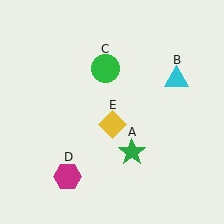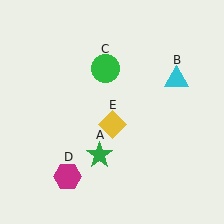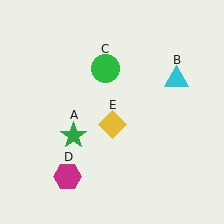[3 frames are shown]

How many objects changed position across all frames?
1 object changed position: green star (object A).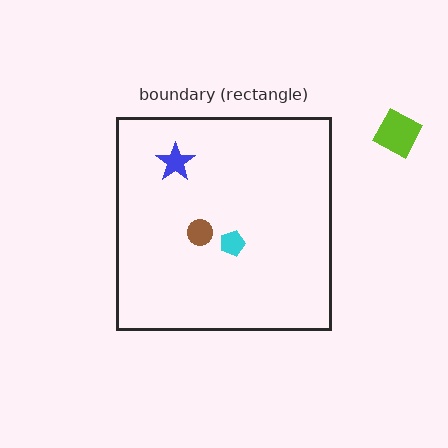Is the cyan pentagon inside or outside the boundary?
Inside.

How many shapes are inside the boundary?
3 inside, 1 outside.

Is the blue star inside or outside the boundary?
Inside.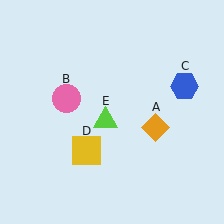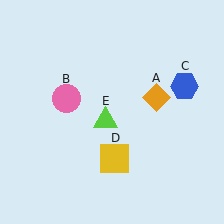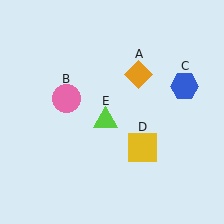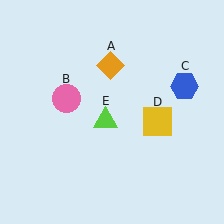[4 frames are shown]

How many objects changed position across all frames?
2 objects changed position: orange diamond (object A), yellow square (object D).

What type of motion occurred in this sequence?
The orange diamond (object A), yellow square (object D) rotated counterclockwise around the center of the scene.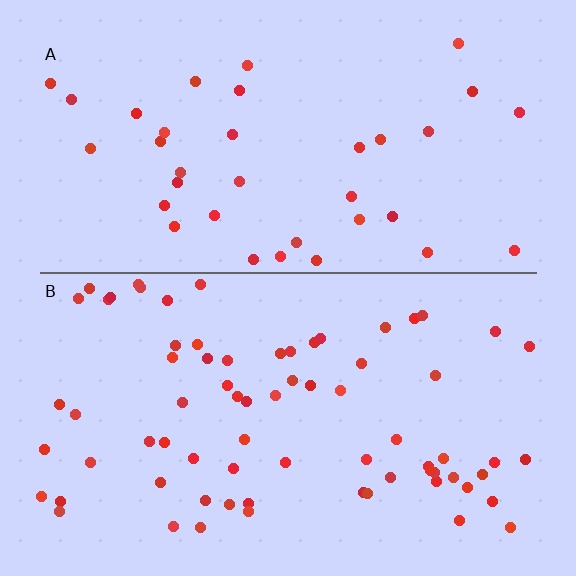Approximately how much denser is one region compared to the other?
Approximately 2.0× — region B over region A.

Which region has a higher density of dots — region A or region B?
B (the bottom).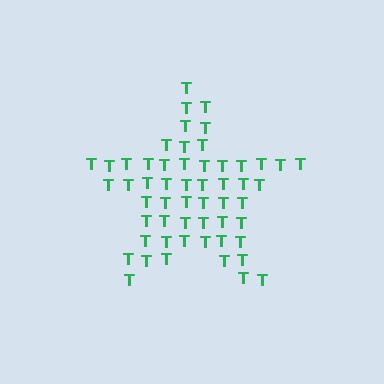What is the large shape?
The large shape is a star.